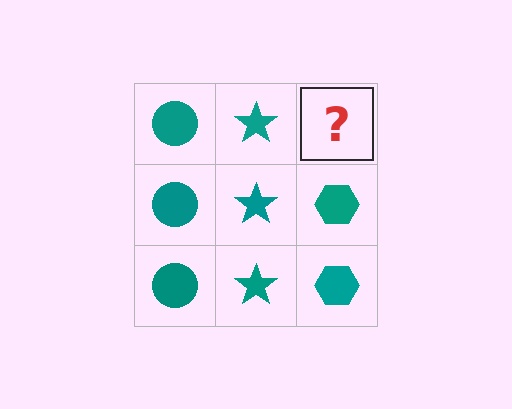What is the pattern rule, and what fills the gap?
The rule is that each column has a consistent shape. The gap should be filled with a teal hexagon.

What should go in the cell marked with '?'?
The missing cell should contain a teal hexagon.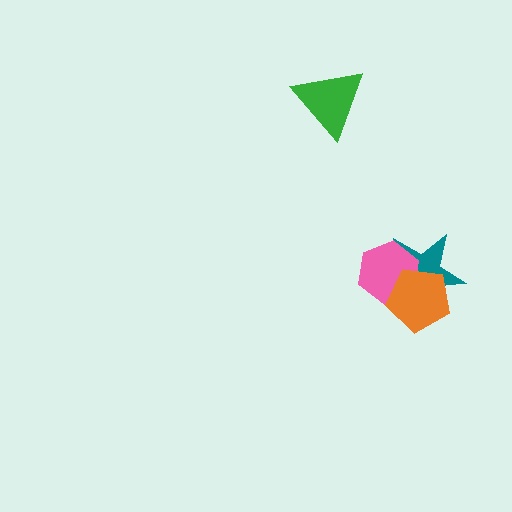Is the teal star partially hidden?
Yes, it is partially covered by another shape.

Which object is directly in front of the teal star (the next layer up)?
The pink hexagon is directly in front of the teal star.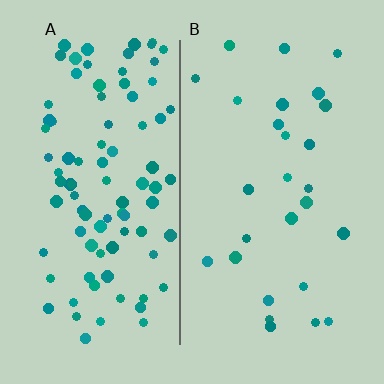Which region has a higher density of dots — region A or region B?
A (the left).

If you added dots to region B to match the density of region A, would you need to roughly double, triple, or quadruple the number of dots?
Approximately triple.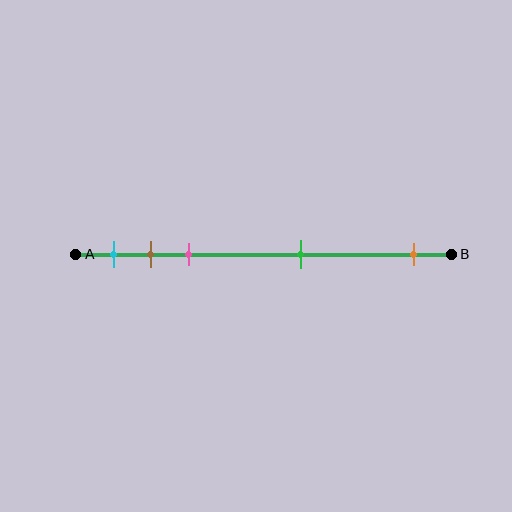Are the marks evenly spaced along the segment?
No, the marks are not evenly spaced.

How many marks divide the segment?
There are 5 marks dividing the segment.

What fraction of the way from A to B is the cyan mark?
The cyan mark is approximately 10% (0.1) of the way from A to B.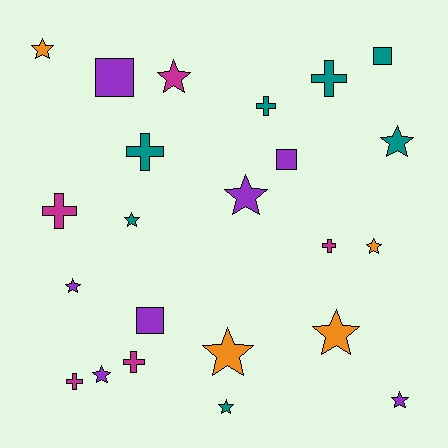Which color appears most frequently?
Teal, with 7 objects.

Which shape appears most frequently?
Star, with 12 objects.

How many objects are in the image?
There are 23 objects.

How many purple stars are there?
There are 4 purple stars.